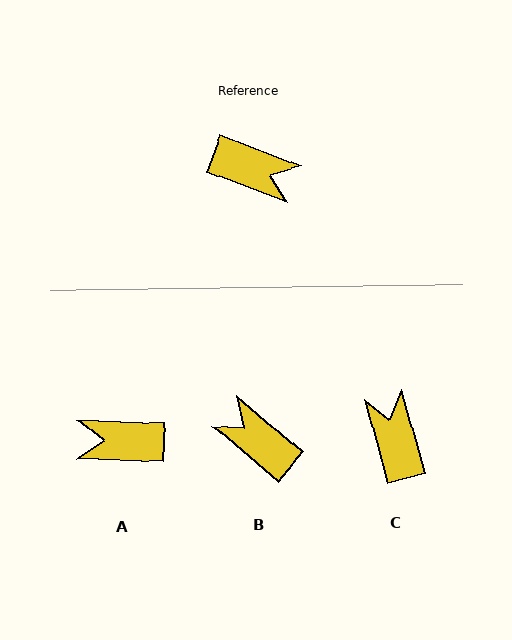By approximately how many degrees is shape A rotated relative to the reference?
Approximately 161 degrees clockwise.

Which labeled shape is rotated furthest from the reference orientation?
A, about 161 degrees away.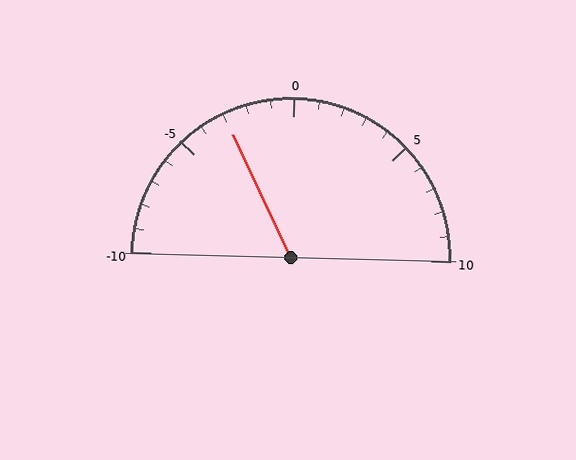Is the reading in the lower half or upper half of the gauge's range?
The reading is in the lower half of the range (-10 to 10).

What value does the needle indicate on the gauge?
The needle indicates approximately -3.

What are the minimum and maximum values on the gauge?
The gauge ranges from -10 to 10.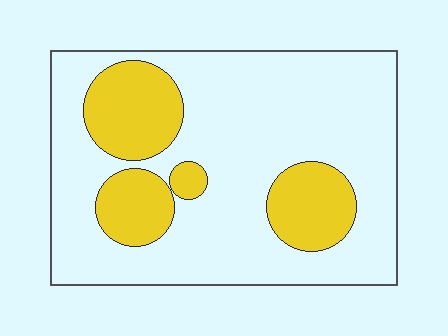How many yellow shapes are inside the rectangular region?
4.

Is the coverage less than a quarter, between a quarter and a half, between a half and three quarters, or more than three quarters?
Between a quarter and a half.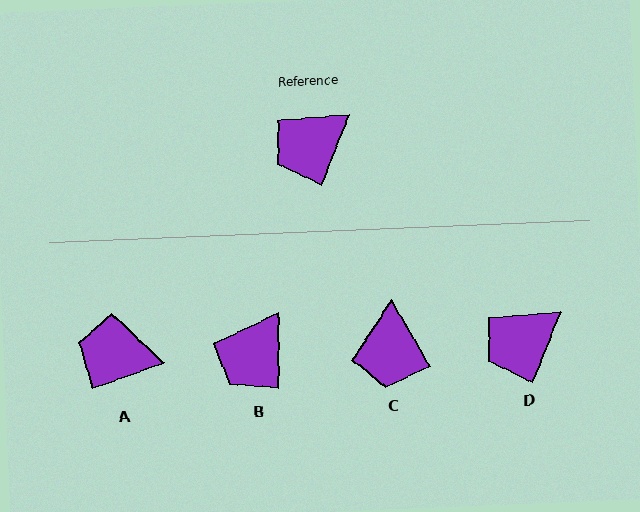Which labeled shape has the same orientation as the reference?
D.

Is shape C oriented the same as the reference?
No, it is off by about 52 degrees.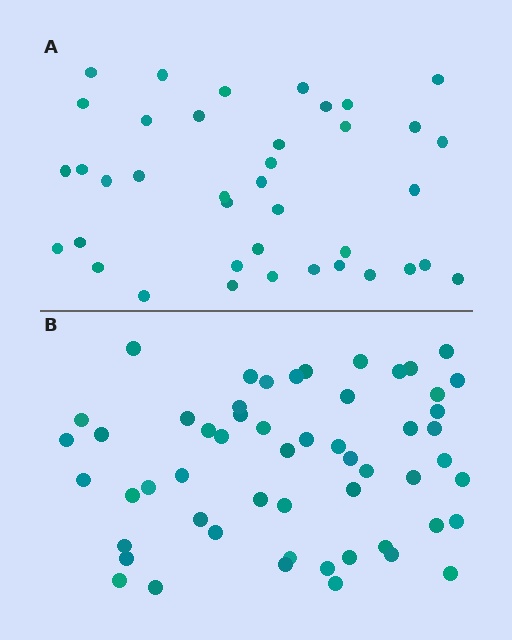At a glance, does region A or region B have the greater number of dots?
Region B (the bottom region) has more dots.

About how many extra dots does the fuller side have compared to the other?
Region B has approximately 15 more dots than region A.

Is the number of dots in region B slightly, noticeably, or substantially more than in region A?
Region B has noticeably more, but not dramatically so. The ratio is roughly 1.4 to 1.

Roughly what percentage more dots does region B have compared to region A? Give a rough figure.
About 40% more.